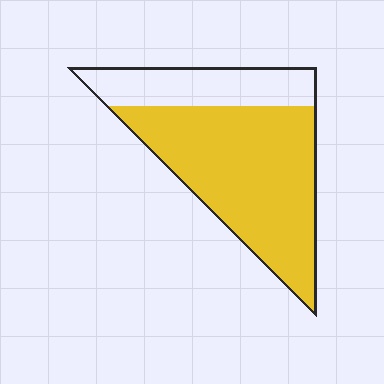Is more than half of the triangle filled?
Yes.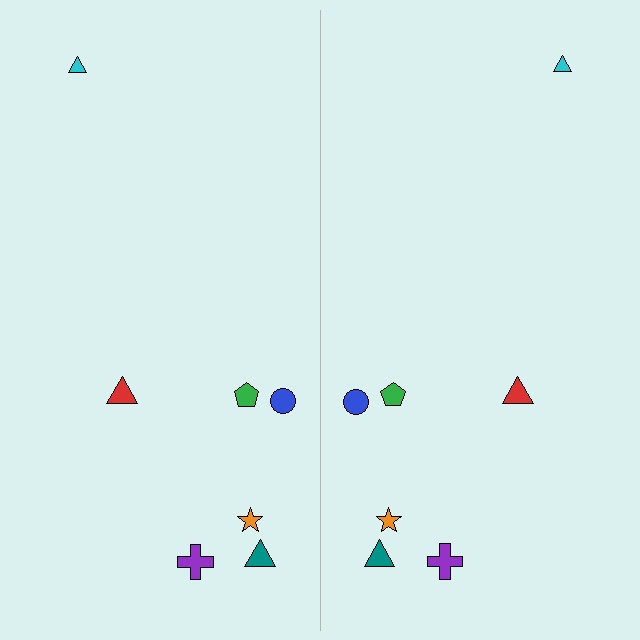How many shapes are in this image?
There are 14 shapes in this image.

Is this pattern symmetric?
Yes, this pattern has bilateral (reflection) symmetry.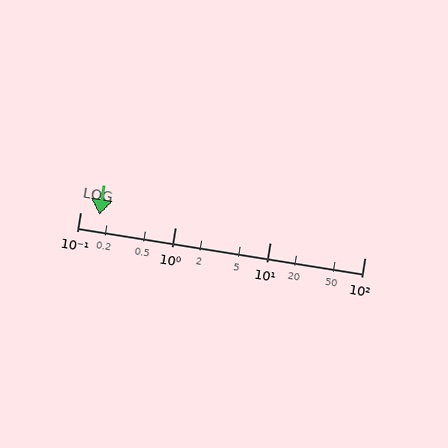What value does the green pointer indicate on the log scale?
The pointer indicates approximately 0.16.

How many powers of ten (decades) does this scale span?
The scale spans 3 decades, from 0.1 to 100.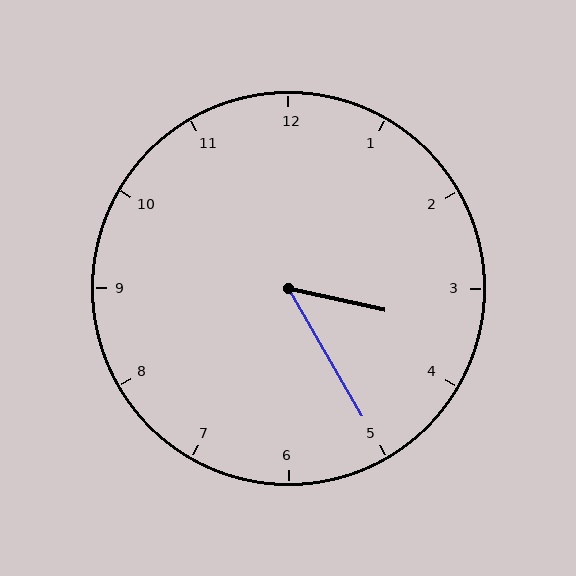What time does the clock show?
3:25.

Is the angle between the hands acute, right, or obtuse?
It is acute.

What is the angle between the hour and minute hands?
Approximately 48 degrees.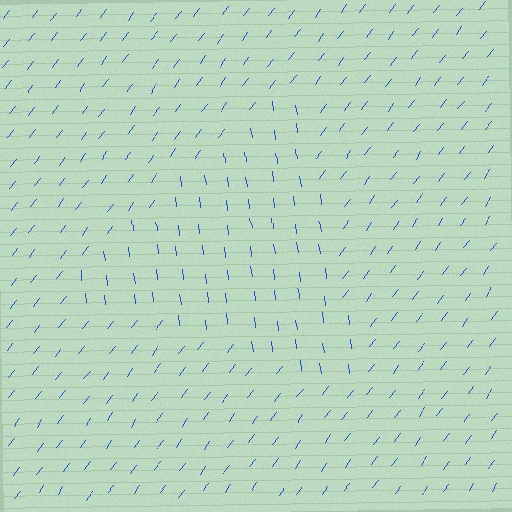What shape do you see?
I see a triangle.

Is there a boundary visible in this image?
Yes, there is a texture boundary formed by a change in line orientation.